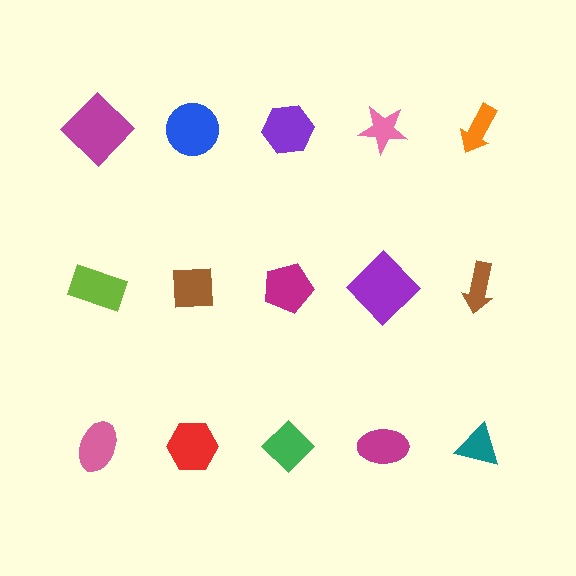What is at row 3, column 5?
A teal triangle.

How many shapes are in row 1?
5 shapes.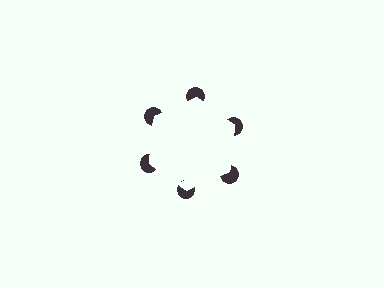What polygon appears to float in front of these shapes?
An illusory hexagon — its edges are inferred from the aligned wedge cuts in the pac-man discs, not physically drawn.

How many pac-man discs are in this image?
There are 6 — one at each vertex of the illusory hexagon.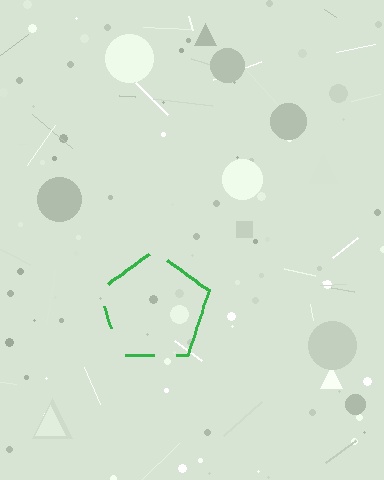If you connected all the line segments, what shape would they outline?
They would outline a pentagon.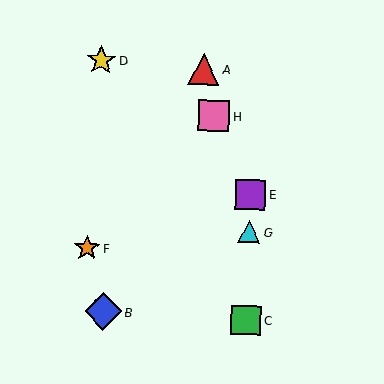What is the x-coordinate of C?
Object C is at x≈246.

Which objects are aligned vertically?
Objects C, E, G are aligned vertically.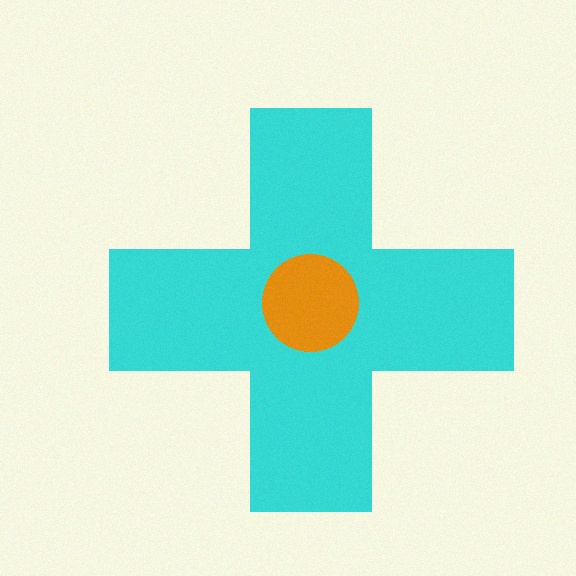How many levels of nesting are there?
2.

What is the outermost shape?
The cyan cross.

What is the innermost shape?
The orange circle.